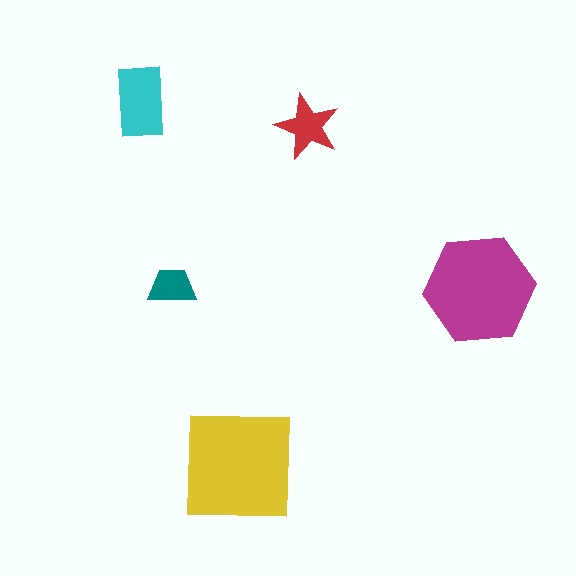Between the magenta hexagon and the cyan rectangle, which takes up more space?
The magenta hexagon.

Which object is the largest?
The yellow square.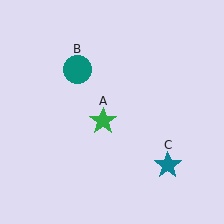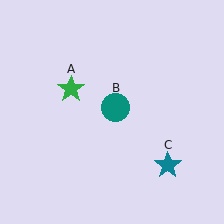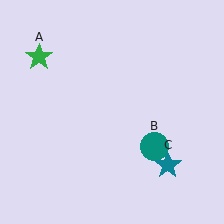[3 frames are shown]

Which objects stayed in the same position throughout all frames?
Teal star (object C) remained stationary.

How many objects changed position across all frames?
2 objects changed position: green star (object A), teal circle (object B).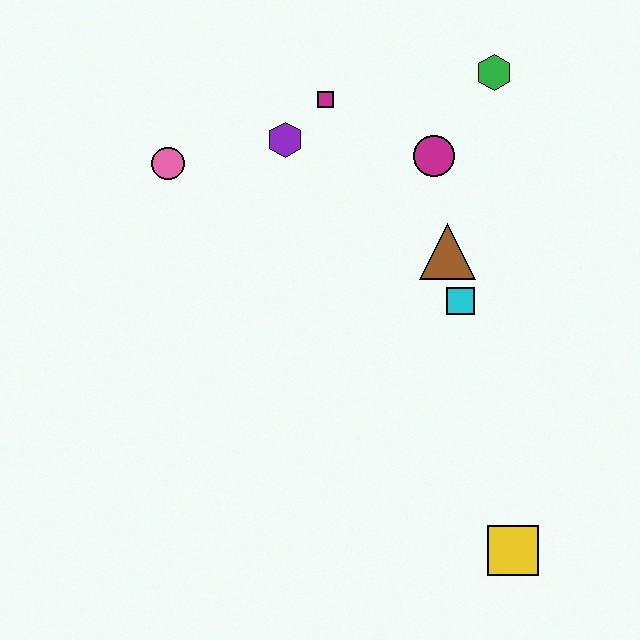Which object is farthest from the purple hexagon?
The yellow square is farthest from the purple hexagon.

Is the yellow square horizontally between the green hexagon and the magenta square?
No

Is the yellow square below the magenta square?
Yes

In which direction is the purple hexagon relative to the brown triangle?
The purple hexagon is to the left of the brown triangle.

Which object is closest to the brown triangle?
The cyan square is closest to the brown triangle.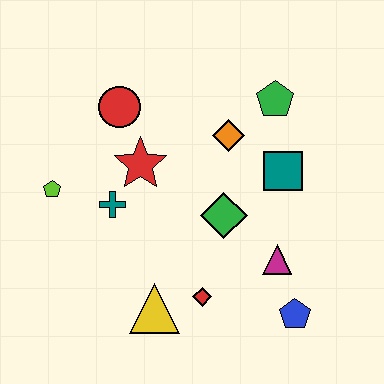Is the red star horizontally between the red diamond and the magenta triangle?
No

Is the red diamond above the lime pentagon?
No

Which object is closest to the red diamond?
The yellow triangle is closest to the red diamond.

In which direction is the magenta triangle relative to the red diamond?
The magenta triangle is to the right of the red diamond.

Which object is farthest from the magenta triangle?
The lime pentagon is farthest from the magenta triangle.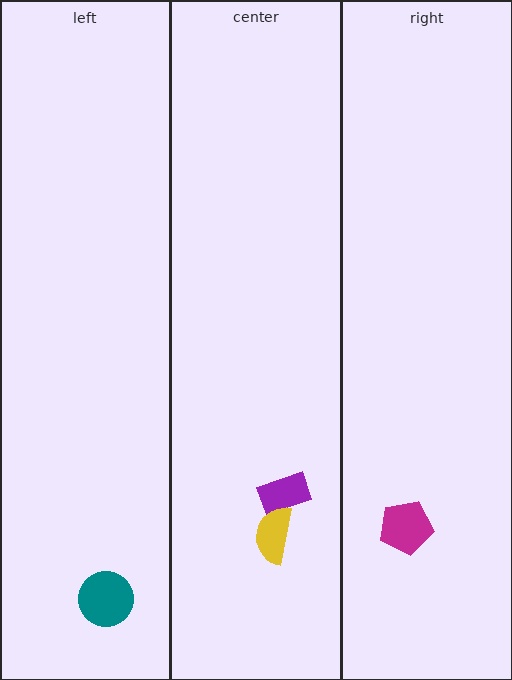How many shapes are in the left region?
1.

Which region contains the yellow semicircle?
The center region.